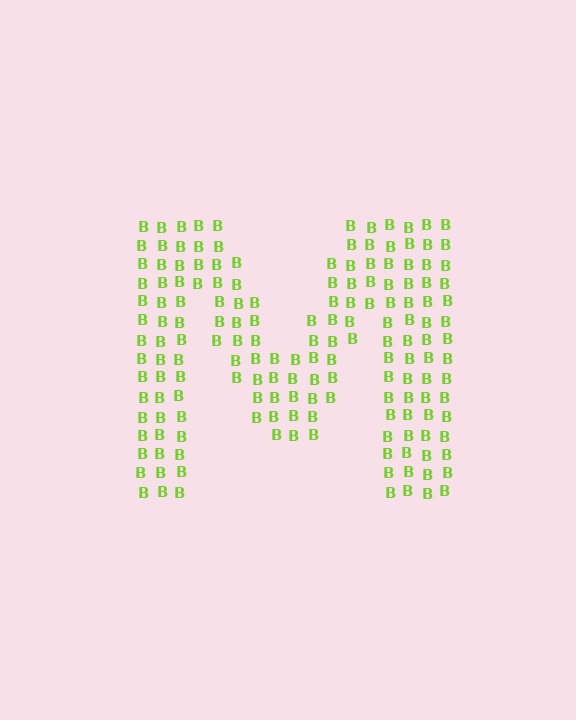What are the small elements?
The small elements are letter B's.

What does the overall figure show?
The overall figure shows the letter M.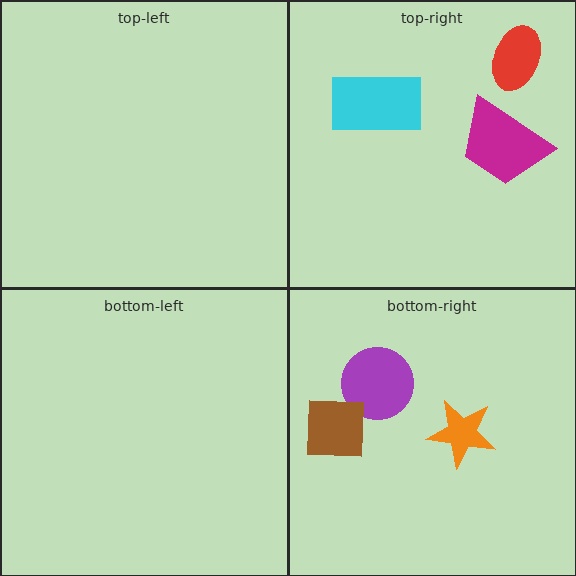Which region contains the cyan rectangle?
The top-right region.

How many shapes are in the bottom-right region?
3.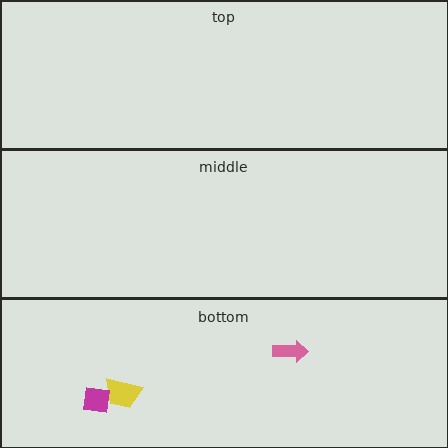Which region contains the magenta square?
The bottom region.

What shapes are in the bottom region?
The yellow trapezoid, the magenta square, the pink arrow.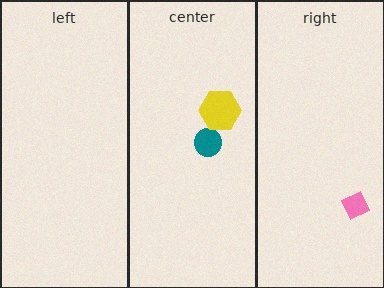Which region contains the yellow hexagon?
The center region.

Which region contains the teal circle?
The center region.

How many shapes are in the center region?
2.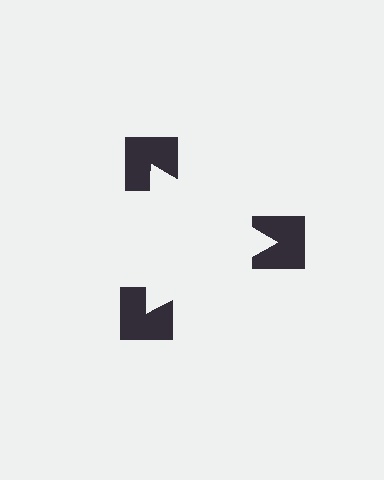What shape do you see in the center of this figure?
An illusory triangle — its edges are inferred from the aligned wedge cuts in the notched squares, not physically drawn.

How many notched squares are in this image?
There are 3 — one at each vertex of the illusory triangle.